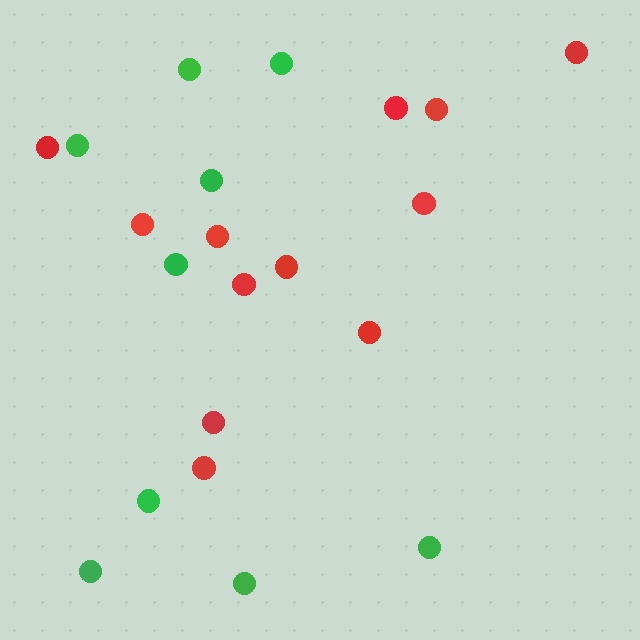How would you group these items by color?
There are 2 groups: one group of green circles (9) and one group of red circles (12).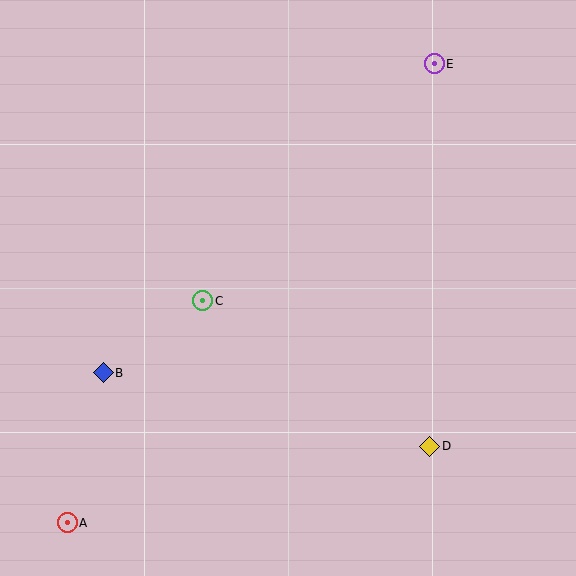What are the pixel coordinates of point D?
Point D is at (430, 446).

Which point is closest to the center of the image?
Point C at (203, 301) is closest to the center.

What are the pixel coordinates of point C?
Point C is at (203, 301).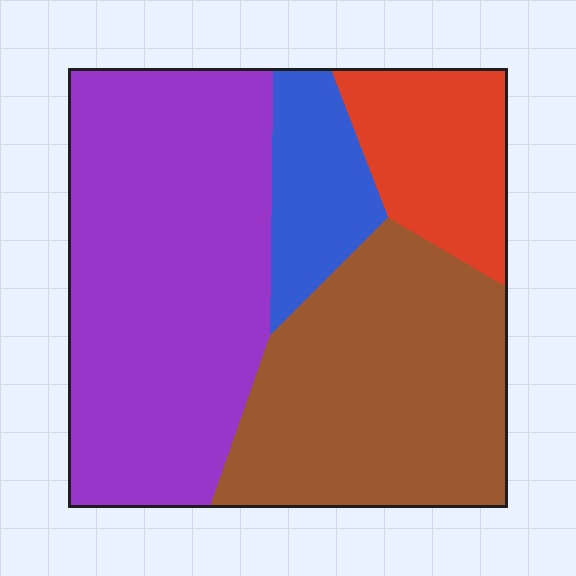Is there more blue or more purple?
Purple.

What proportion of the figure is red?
Red covers roughly 15% of the figure.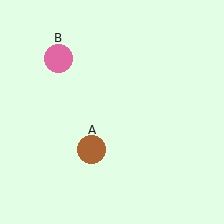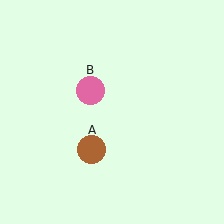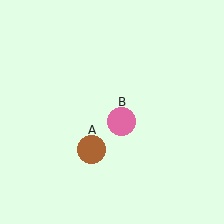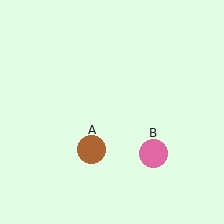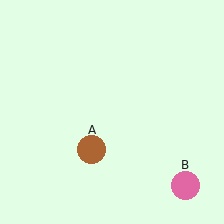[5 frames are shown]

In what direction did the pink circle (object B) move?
The pink circle (object B) moved down and to the right.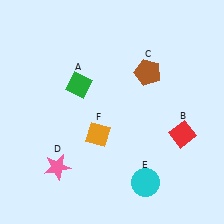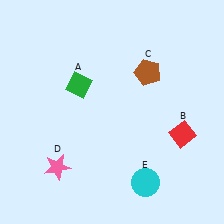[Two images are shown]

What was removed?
The orange diamond (F) was removed in Image 2.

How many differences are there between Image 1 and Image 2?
There is 1 difference between the two images.